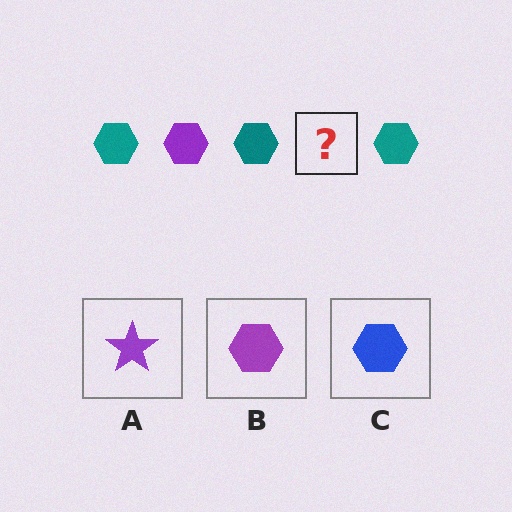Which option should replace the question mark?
Option B.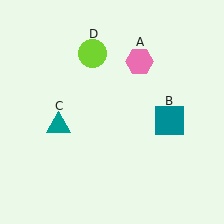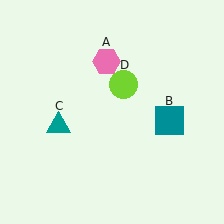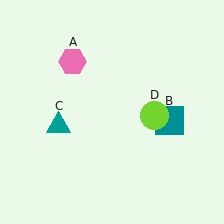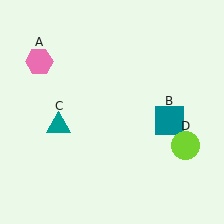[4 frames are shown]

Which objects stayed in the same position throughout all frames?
Teal square (object B) and teal triangle (object C) remained stationary.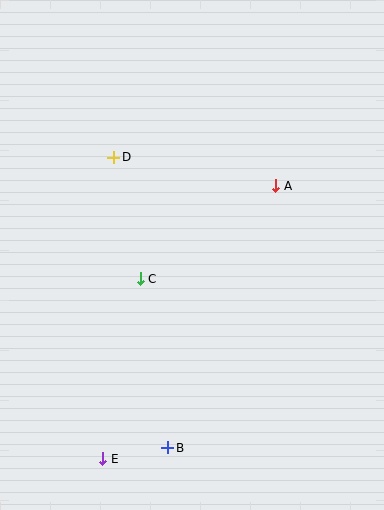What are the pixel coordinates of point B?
Point B is at (168, 448).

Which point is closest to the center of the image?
Point C at (140, 279) is closest to the center.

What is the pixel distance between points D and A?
The distance between D and A is 164 pixels.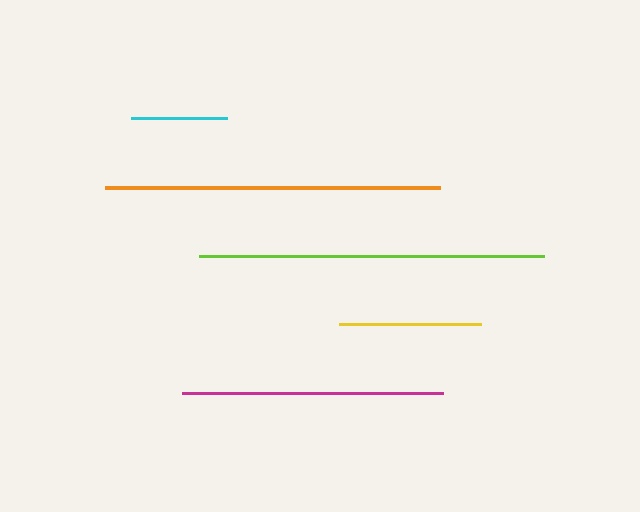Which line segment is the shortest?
The cyan line is the shortest at approximately 96 pixels.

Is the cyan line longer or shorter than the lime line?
The lime line is longer than the cyan line.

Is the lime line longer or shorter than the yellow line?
The lime line is longer than the yellow line.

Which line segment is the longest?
The lime line is the longest at approximately 345 pixels.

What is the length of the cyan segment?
The cyan segment is approximately 96 pixels long.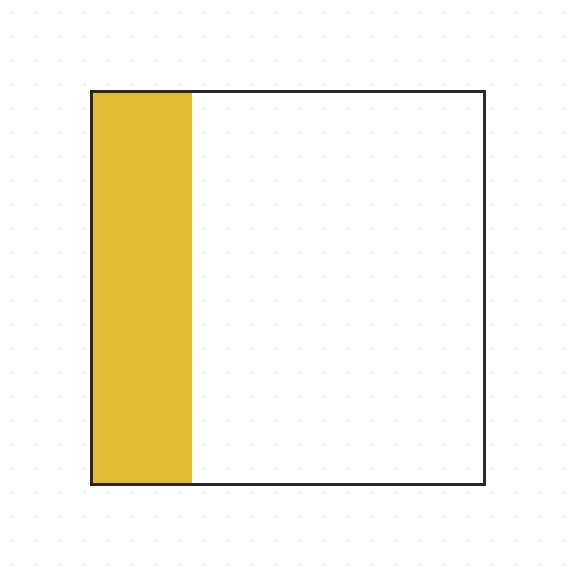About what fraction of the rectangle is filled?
About one quarter (1/4).